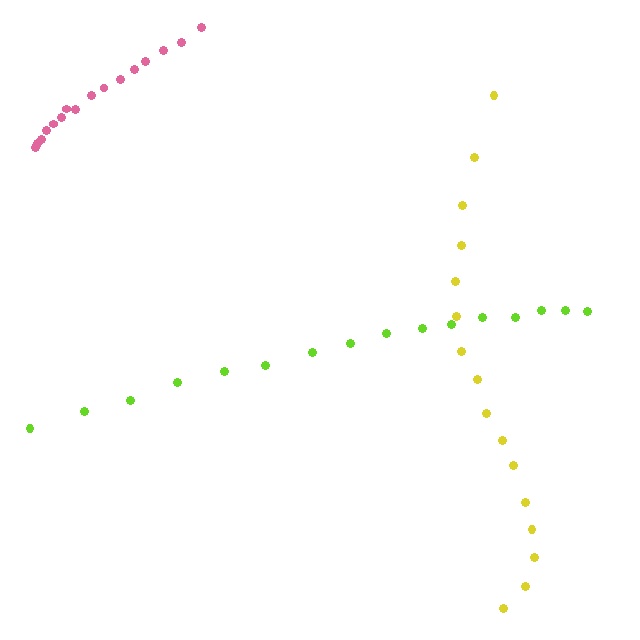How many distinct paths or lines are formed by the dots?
There are 3 distinct paths.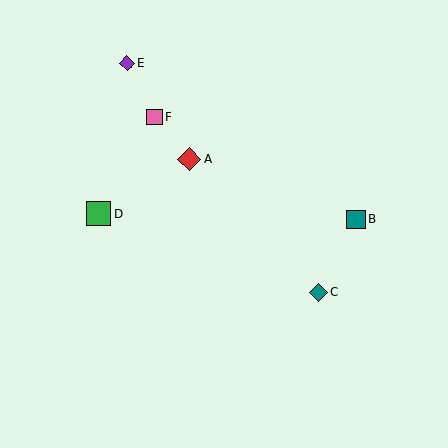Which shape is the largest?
The green square (labeled D) is the largest.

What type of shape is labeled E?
Shape E is a purple diamond.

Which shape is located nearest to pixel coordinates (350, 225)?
The teal square (labeled B) at (356, 219) is nearest to that location.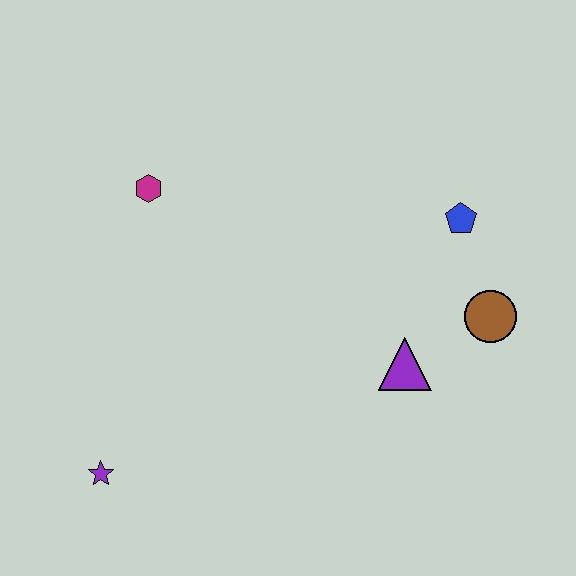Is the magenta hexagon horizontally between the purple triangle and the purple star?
Yes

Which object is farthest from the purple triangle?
The purple star is farthest from the purple triangle.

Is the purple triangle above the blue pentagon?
No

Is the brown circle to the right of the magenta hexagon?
Yes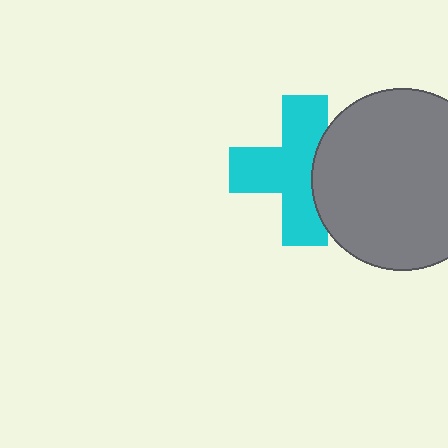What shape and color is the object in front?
The object in front is a gray circle.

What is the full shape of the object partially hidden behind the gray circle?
The partially hidden object is a cyan cross.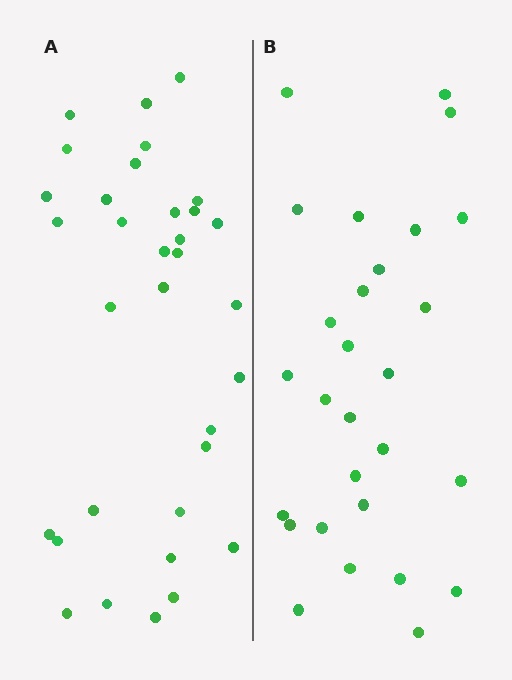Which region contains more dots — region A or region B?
Region A (the left region) has more dots.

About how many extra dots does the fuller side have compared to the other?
Region A has about 5 more dots than region B.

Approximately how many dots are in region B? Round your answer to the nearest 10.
About 30 dots. (The exact count is 28, which rounds to 30.)